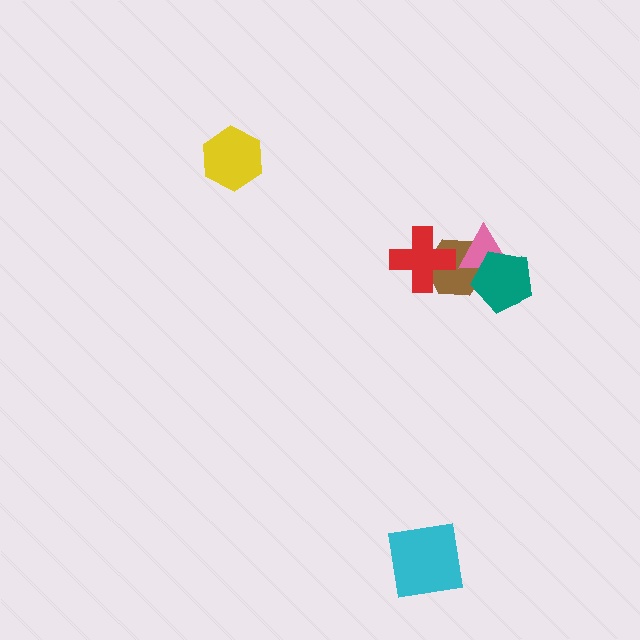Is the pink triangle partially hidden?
Yes, it is partially covered by another shape.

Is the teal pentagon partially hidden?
No, no other shape covers it.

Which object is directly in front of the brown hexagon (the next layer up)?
The pink triangle is directly in front of the brown hexagon.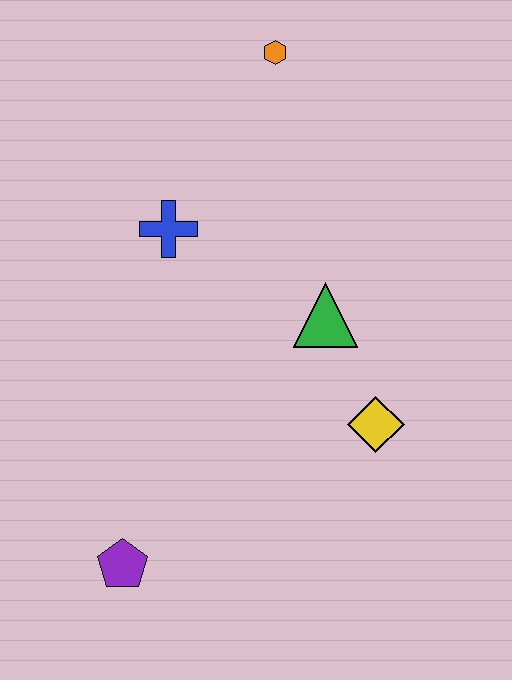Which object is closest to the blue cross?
The green triangle is closest to the blue cross.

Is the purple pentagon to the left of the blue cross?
Yes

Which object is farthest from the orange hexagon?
The purple pentagon is farthest from the orange hexagon.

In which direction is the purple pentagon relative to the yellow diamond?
The purple pentagon is to the left of the yellow diamond.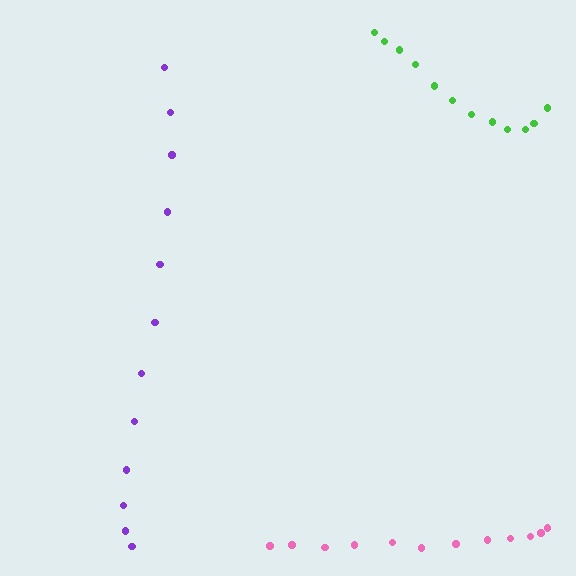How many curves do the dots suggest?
There are 3 distinct paths.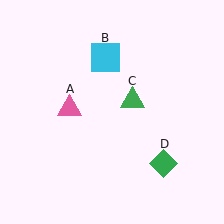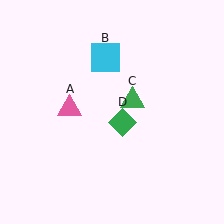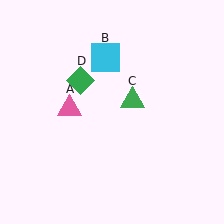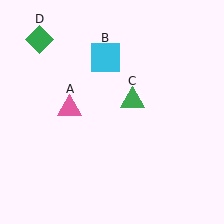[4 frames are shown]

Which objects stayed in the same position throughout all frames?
Pink triangle (object A) and cyan square (object B) and green triangle (object C) remained stationary.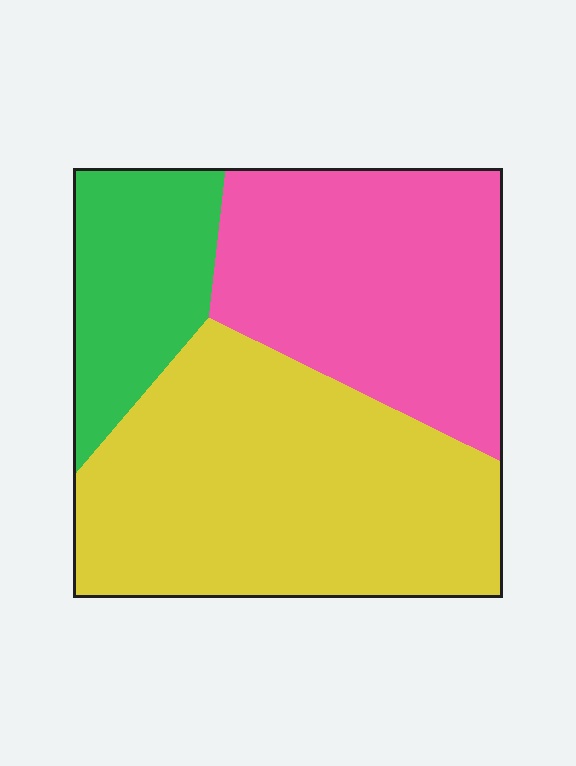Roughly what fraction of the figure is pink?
Pink takes up about one third (1/3) of the figure.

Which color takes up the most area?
Yellow, at roughly 50%.